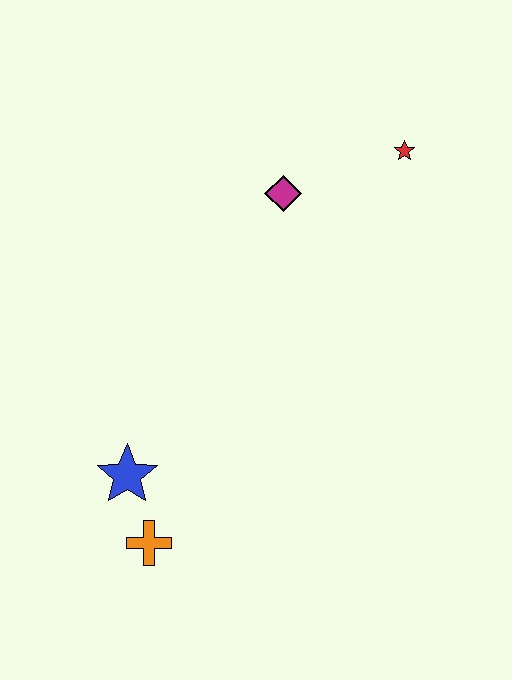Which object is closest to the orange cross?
The blue star is closest to the orange cross.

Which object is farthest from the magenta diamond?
The orange cross is farthest from the magenta diamond.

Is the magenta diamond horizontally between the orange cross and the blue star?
No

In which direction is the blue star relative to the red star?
The blue star is below the red star.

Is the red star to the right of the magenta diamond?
Yes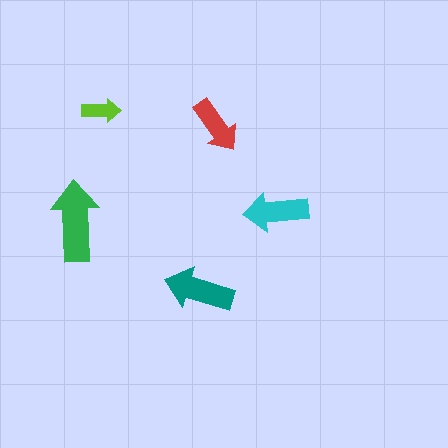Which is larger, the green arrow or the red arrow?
The green one.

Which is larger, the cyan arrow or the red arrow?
The cyan one.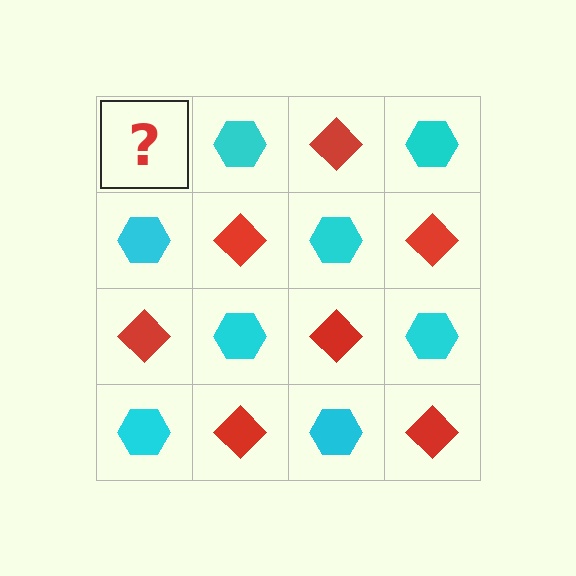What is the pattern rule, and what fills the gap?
The rule is that it alternates red diamond and cyan hexagon in a checkerboard pattern. The gap should be filled with a red diamond.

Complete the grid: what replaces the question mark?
The question mark should be replaced with a red diamond.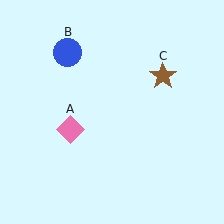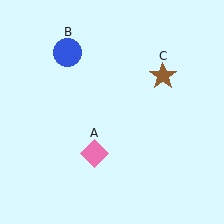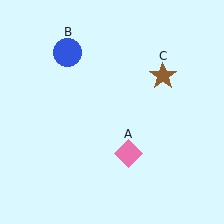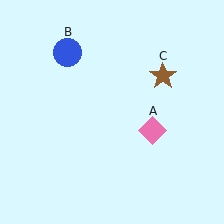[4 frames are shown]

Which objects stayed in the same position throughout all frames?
Blue circle (object B) and brown star (object C) remained stationary.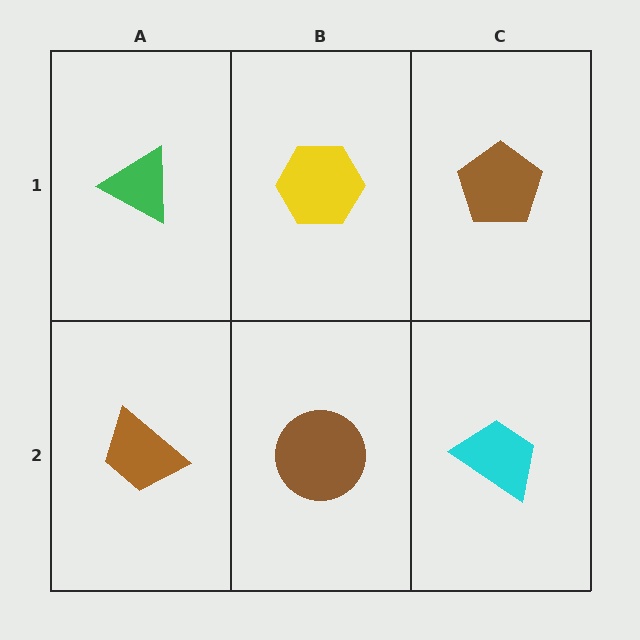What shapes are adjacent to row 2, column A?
A green triangle (row 1, column A), a brown circle (row 2, column B).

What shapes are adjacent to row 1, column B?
A brown circle (row 2, column B), a green triangle (row 1, column A), a brown pentagon (row 1, column C).